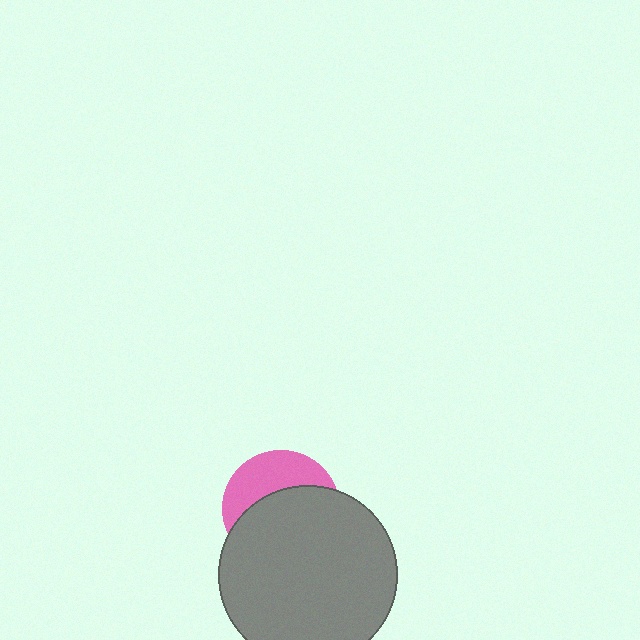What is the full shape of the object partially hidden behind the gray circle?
The partially hidden object is a pink circle.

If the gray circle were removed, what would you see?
You would see the complete pink circle.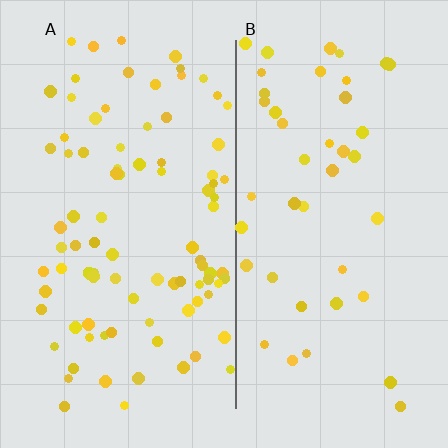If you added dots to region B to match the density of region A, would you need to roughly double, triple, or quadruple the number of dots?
Approximately double.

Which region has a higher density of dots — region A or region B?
A (the left).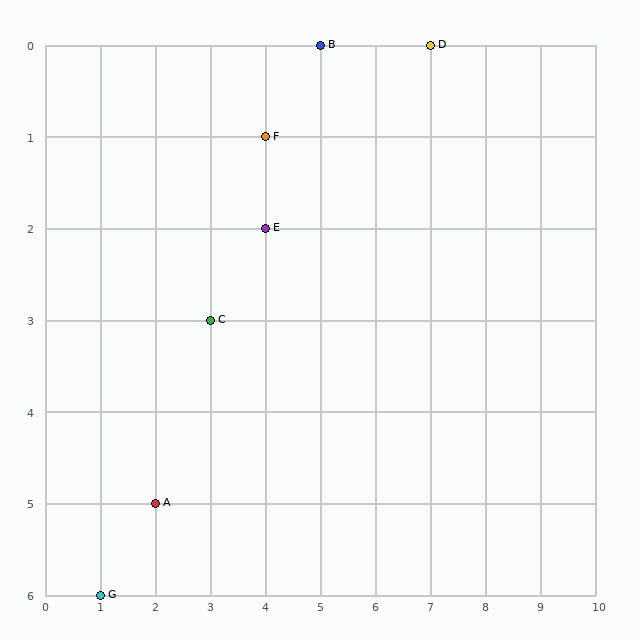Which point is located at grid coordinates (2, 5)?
Point A is at (2, 5).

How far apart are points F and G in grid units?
Points F and G are 3 columns and 5 rows apart (about 5.8 grid units diagonally).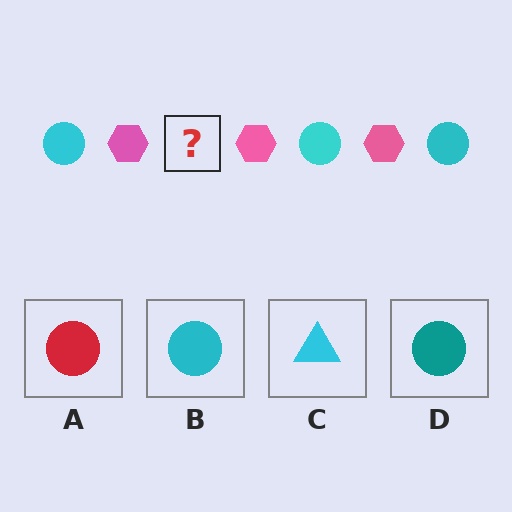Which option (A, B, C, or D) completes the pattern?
B.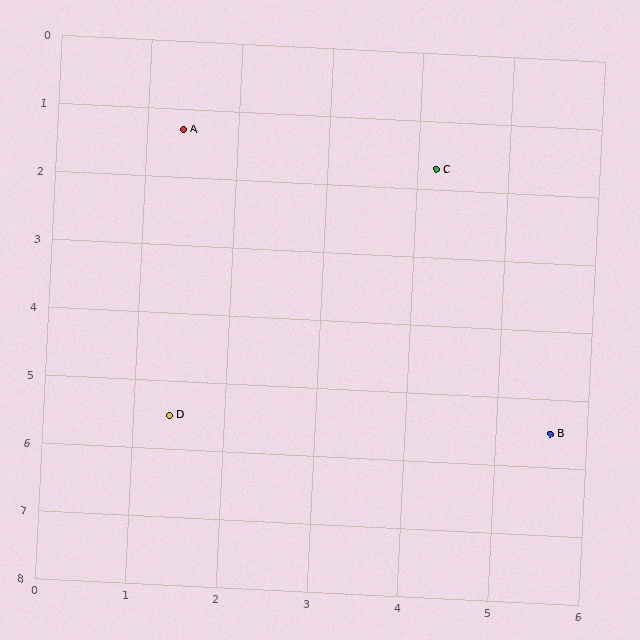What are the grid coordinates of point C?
Point C is at approximately (4.2, 1.7).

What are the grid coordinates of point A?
Point A is at approximately (1.4, 1.3).